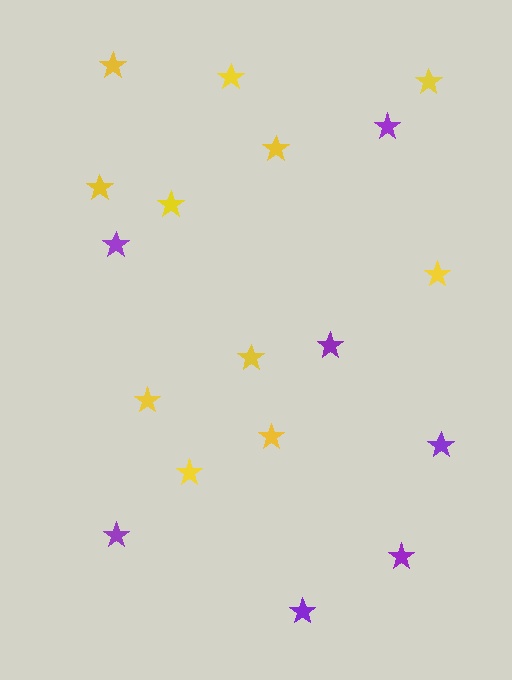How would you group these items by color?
There are 2 groups: one group of purple stars (7) and one group of yellow stars (11).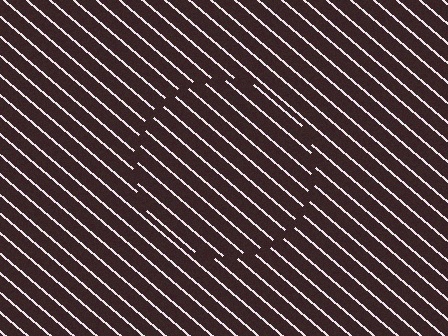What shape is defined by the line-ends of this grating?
An illusory circle. The interior of the shape contains the same grating, shifted by half a period — the contour is defined by the phase discontinuity where line-ends from the inner and outer gratings abut.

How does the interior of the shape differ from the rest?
The interior of the shape contains the same grating, shifted by half a period — the contour is defined by the phase discontinuity where line-ends from the inner and outer gratings abut.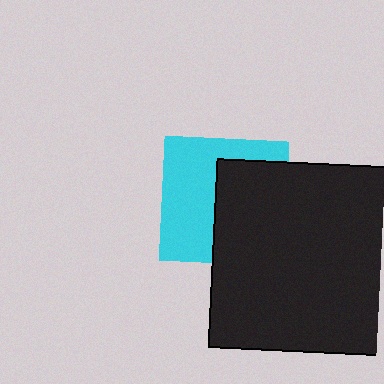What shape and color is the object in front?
The object in front is a black square.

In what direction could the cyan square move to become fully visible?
The cyan square could move left. That would shift it out from behind the black square entirely.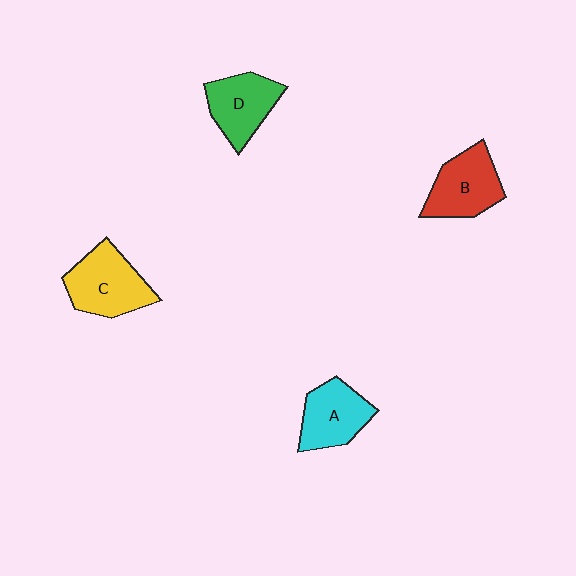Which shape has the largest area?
Shape C (yellow).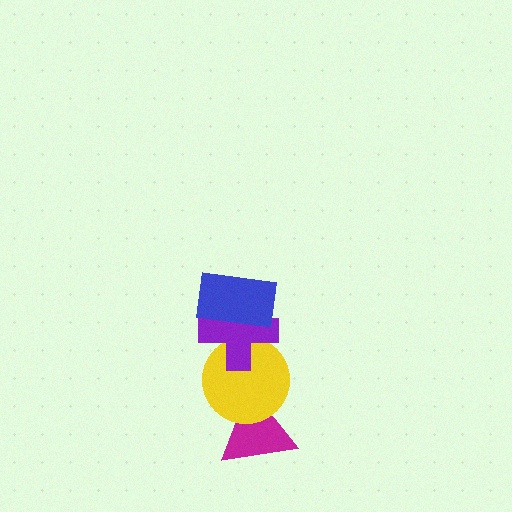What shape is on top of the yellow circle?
The purple cross is on top of the yellow circle.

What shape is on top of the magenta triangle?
The yellow circle is on top of the magenta triangle.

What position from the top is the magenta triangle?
The magenta triangle is 4th from the top.